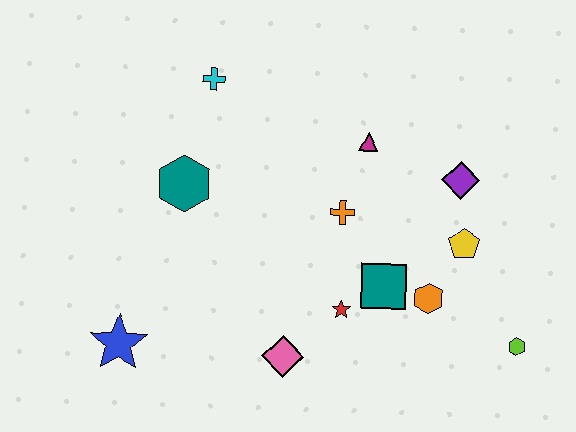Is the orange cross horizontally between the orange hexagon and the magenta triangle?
No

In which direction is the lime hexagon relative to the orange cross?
The lime hexagon is to the right of the orange cross.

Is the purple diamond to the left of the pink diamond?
No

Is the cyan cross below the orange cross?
No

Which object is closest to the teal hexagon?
The cyan cross is closest to the teal hexagon.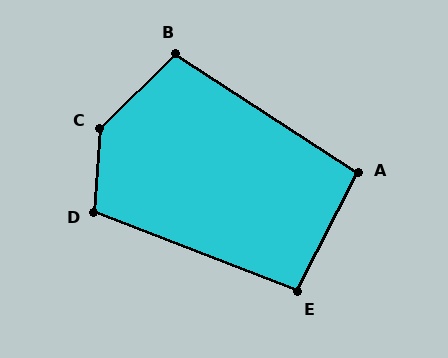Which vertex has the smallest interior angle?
E, at approximately 96 degrees.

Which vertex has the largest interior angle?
C, at approximately 138 degrees.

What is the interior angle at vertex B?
Approximately 102 degrees (obtuse).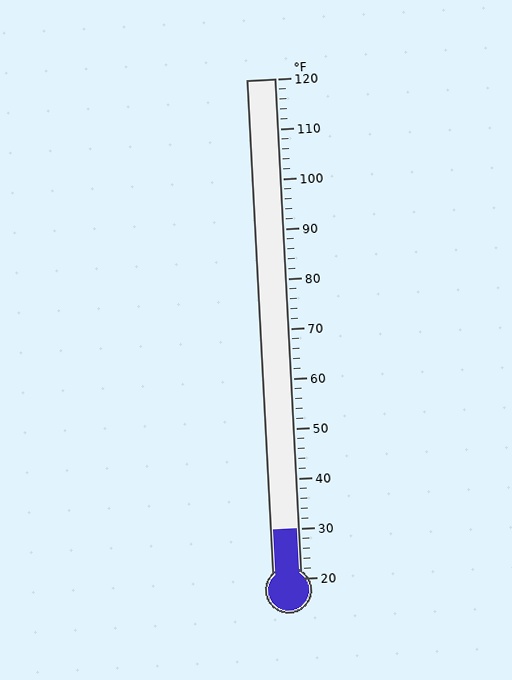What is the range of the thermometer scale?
The thermometer scale ranges from 20°F to 120°F.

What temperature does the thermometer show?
The thermometer shows approximately 30°F.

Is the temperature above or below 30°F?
The temperature is at 30°F.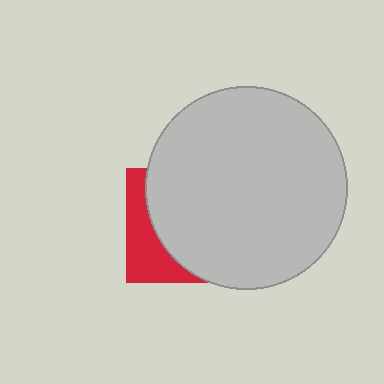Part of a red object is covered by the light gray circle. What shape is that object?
It is a square.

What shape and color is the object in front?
The object in front is a light gray circle.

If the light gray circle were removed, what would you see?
You would see the complete red square.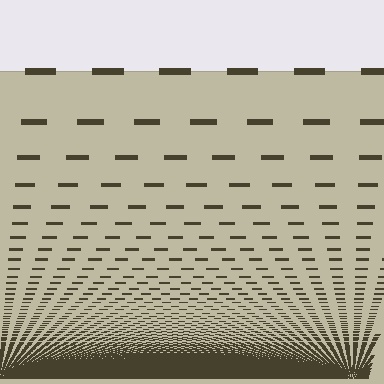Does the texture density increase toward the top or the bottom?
Density increases toward the bottom.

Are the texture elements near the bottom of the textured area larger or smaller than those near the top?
Smaller. The gradient is inverted — elements near the bottom are smaller and denser.